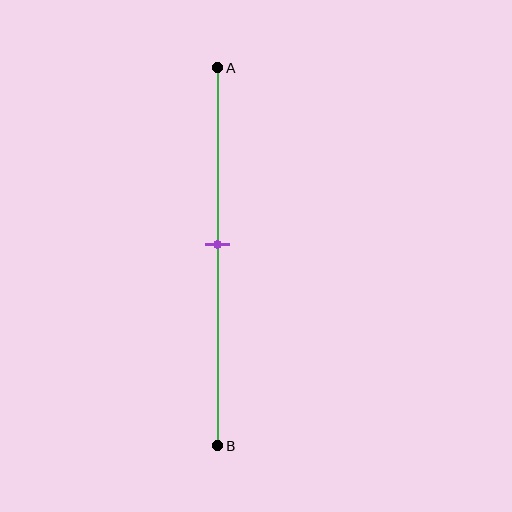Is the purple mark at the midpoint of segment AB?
No, the mark is at about 45% from A, not at the 50% midpoint.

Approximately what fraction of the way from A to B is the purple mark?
The purple mark is approximately 45% of the way from A to B.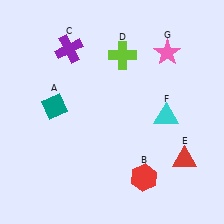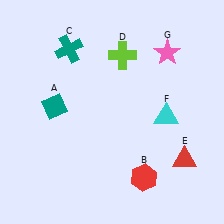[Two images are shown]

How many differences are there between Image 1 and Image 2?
There is 1 difference between the two images.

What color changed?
The cross (C) changed from purple in Image 1 to teal in Image 2.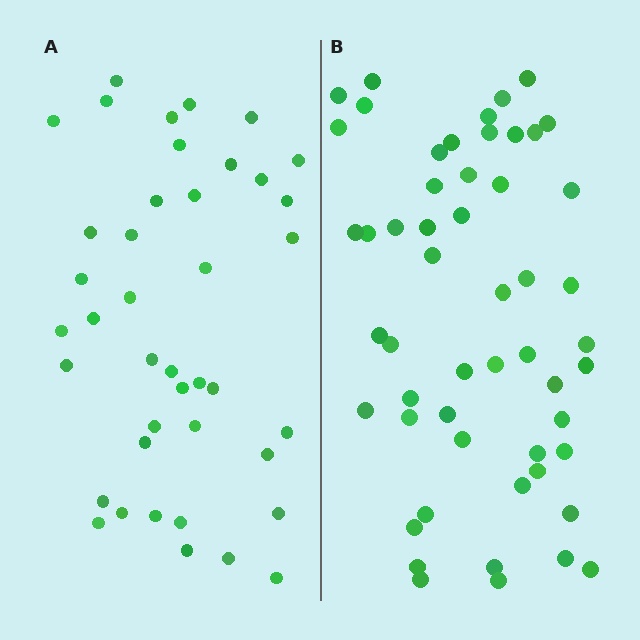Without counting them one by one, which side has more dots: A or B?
Region B (the right region) has more dots.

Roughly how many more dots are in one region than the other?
Region B has roughly 12 or so more dots than region A.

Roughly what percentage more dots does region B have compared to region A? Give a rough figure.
About 30% more.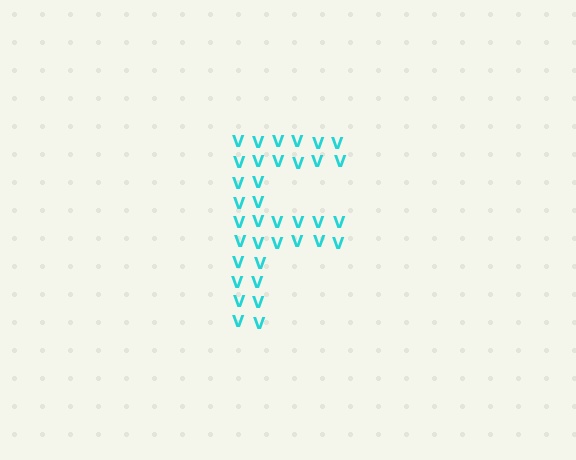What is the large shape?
The large shape is the letter F.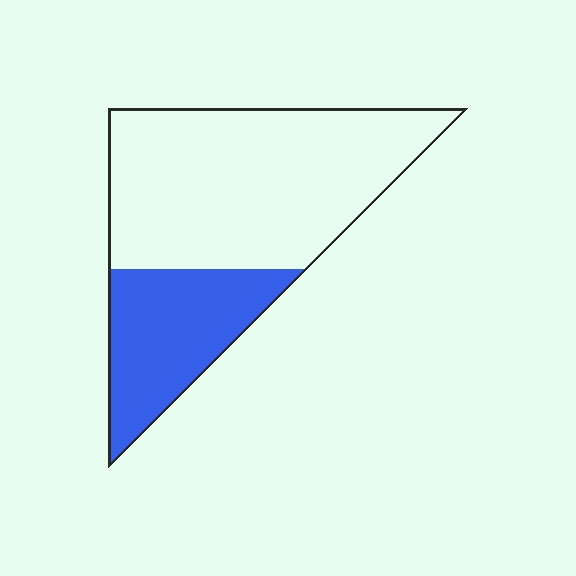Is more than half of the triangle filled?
No.